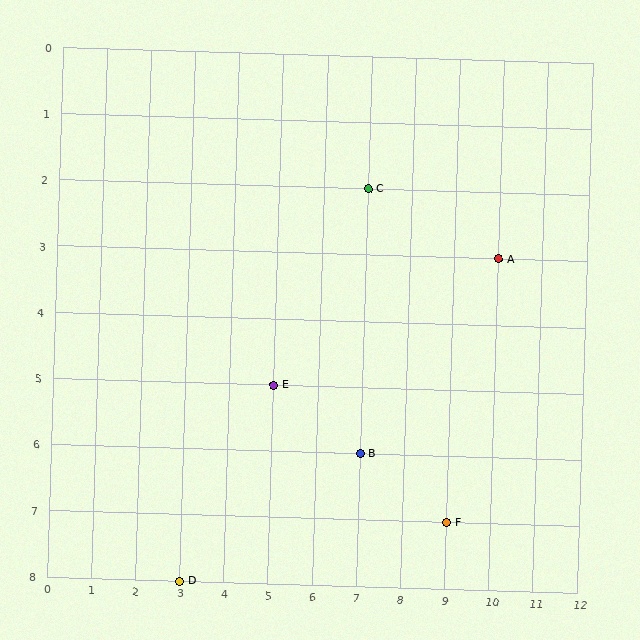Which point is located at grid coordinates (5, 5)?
Point E is at (5, 5).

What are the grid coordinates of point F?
Point F is at grid coordinates (9, 7).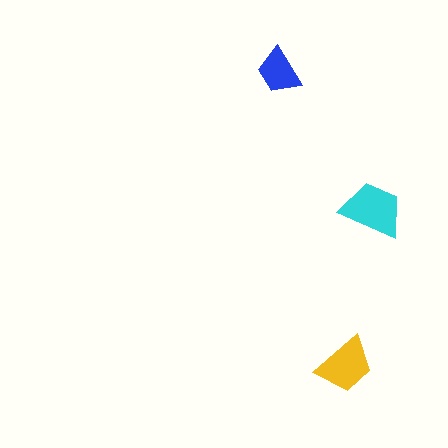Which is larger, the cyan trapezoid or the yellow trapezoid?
The cyan one.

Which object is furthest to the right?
The cyan trapezoid is rightmost.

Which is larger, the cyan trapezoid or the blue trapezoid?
The cyan one.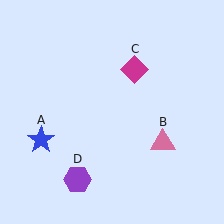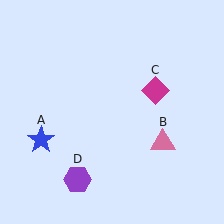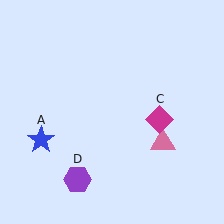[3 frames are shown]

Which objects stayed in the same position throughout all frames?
Blue star (object A) and pink triangle (object B) and purple hexagon (object D) remained stationary.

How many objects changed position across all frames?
1 object changed position: magenta diamond (object C).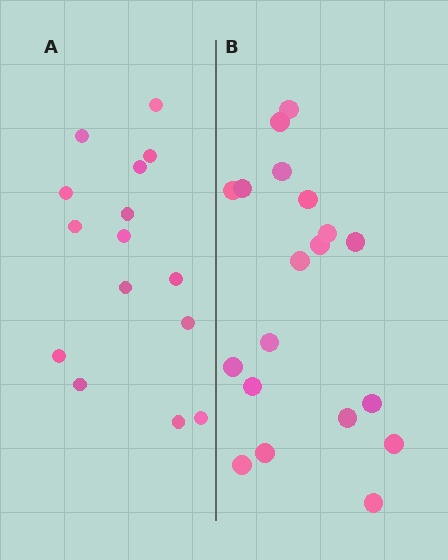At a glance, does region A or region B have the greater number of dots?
Region B (the right region) has more dots.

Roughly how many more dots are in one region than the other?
Region B has about 4 more dots than region A.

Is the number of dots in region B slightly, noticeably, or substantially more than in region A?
Region B has noticeably more, but not dramatically so. The ratio is roughly 1.3 to 1.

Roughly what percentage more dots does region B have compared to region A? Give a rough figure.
About 25% more.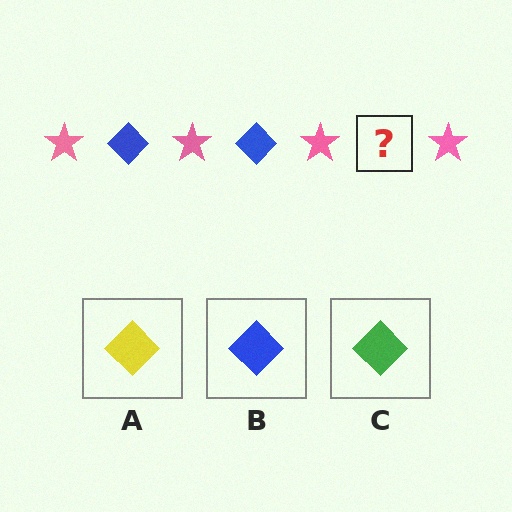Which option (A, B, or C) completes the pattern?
B.